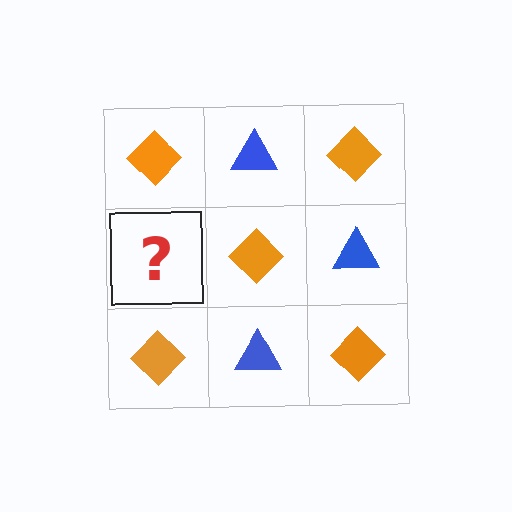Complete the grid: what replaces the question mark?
The question mark should be replaced with a blue triangle.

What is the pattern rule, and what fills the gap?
The rule is that it alternates orange diamond and blue triangle in a checkerboard pattern. The gap should be filled with a blue triangle.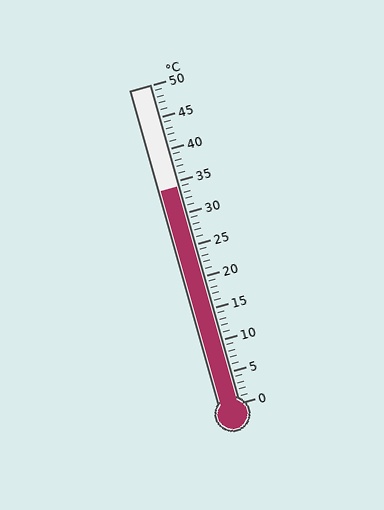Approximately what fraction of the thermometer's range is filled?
The thermometer is filled to approximately 70% of its range.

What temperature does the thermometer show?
The thermometer shows approximately 34°C.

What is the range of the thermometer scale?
The thermometer scale ranges from 0°C to 50°C.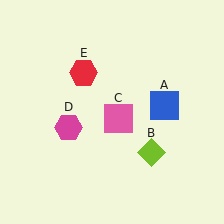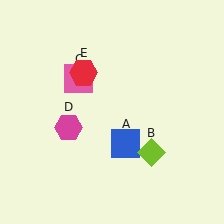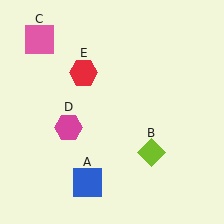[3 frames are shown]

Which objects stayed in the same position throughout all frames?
Lime diamond (object B) and magenta hexagon (object D) and red hexagon (object E) remained stationary.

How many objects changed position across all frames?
2 objects changed position: blue square (object A), pink square (object C).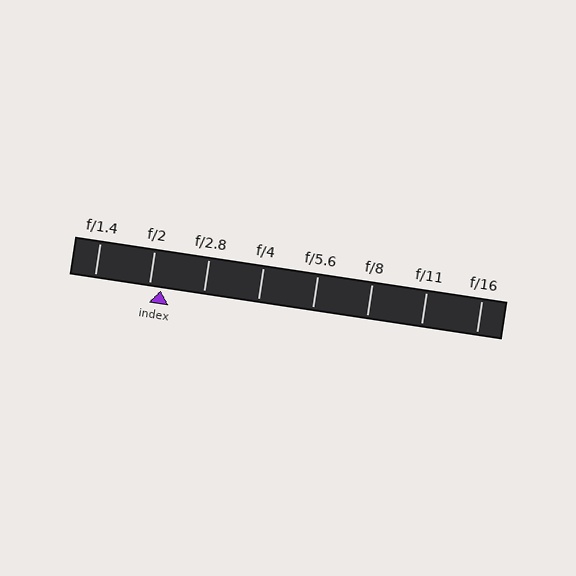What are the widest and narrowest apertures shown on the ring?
The widest aperture shown is f/1.4 and the narrowest is f/16.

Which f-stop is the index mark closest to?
The index mark is closest to f/2.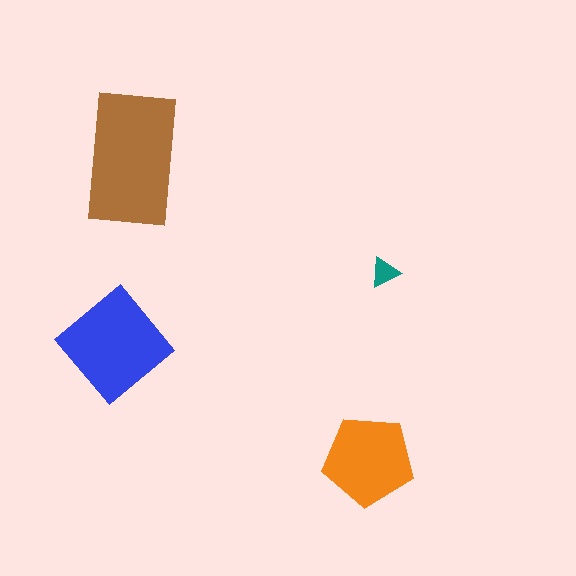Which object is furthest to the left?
The blue diamond is leftmost.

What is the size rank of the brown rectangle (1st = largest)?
1st.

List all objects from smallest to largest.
The teal triangle, the orange pentagon, the blue diamond, the brown rectangle.